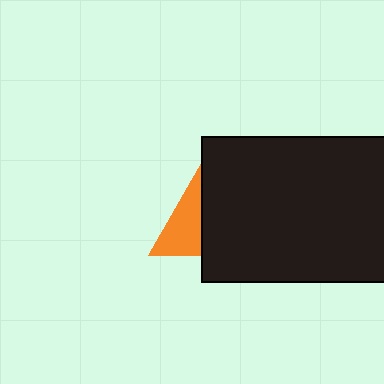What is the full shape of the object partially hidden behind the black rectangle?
The partially hidden object is an orange triangle.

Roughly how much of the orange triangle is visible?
A small part of it is visible (roughly 41%).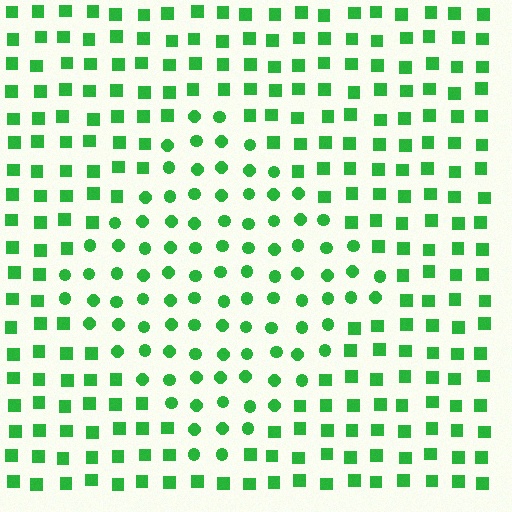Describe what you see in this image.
The image is filled with small green elements arranged in a uniform grid. A diamond-shaped region contains circles, while the surrounding area contains squares. The boundary is defined purely by the change in element shape.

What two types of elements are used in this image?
The image uses circles inside the diamond region and squares outside it.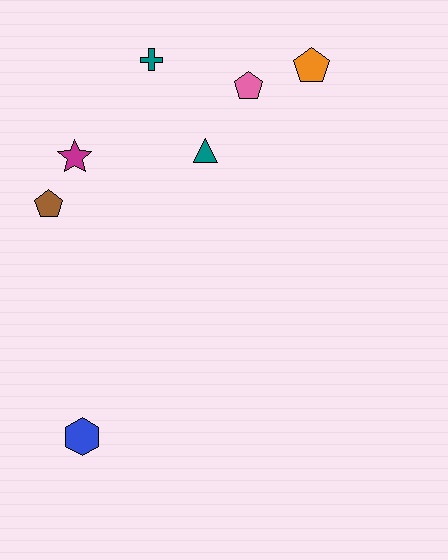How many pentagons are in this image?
There are 3 pentagons.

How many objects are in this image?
There are 7 objects.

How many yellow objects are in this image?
There are no yellow objects.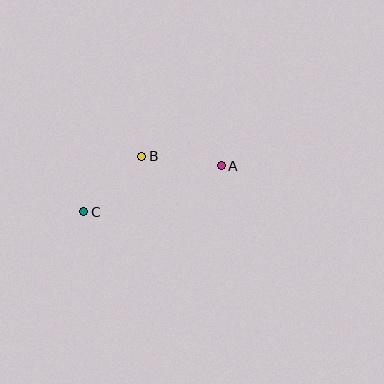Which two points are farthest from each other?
Points A and C are farthest from each other.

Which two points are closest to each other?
Points A and B are closest to each other.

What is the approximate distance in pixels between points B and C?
The distance between B and C is approximately 80 pixels.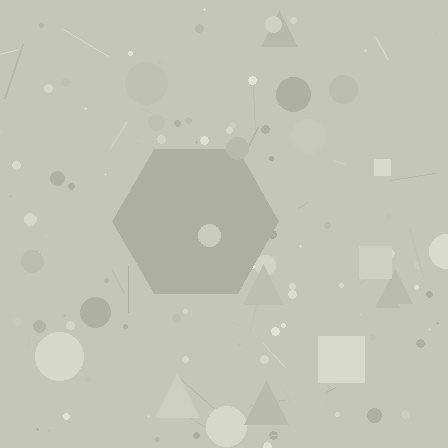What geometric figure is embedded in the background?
A hexagon is embedded in the background.